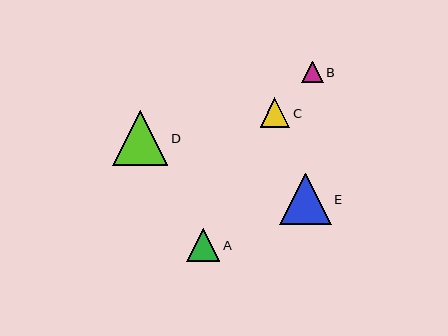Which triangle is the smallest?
Triangle B is the smallest with a size of approximately 22 pixels.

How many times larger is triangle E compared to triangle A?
Triangle E is approximately 1.6 times the size of triangle A.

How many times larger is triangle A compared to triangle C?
Triangle A is approximately 1.1 times the size of triangle C.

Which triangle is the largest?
Triangle D is the largest with a size of approximately 55 pixels.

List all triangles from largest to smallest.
From largest to smallest: D, E, A, C, B.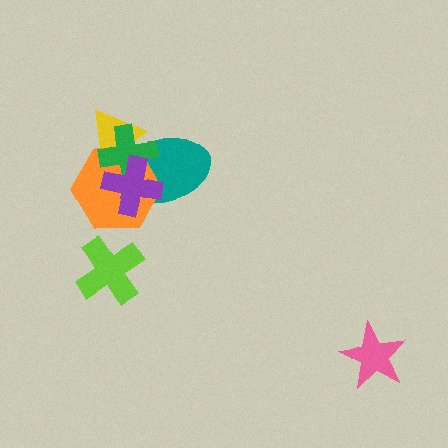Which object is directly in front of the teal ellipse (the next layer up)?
The yellow triangle is directly in front of the teal ellipse.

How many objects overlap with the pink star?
0 objects overlap with the pink star.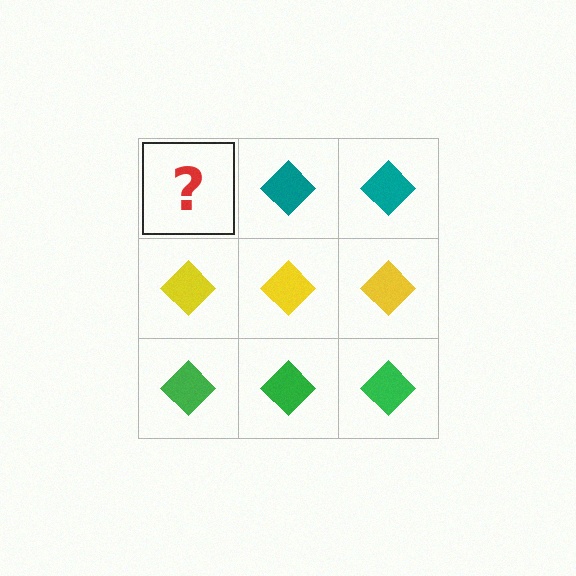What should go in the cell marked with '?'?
The missing cell should contain a teal diamond.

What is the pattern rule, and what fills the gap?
The rule is that each row has a consistent color. The gap should be filled with a teal diamond.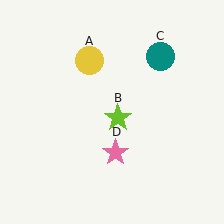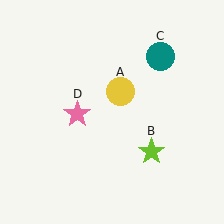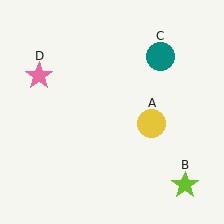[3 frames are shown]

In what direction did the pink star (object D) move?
The pink star (object D) moved up and to the left.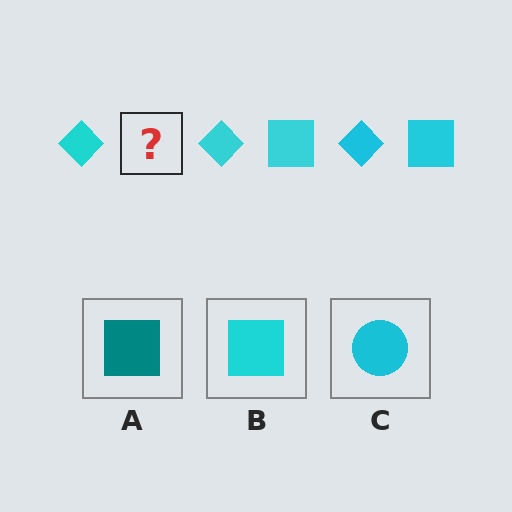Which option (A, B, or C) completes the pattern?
B.